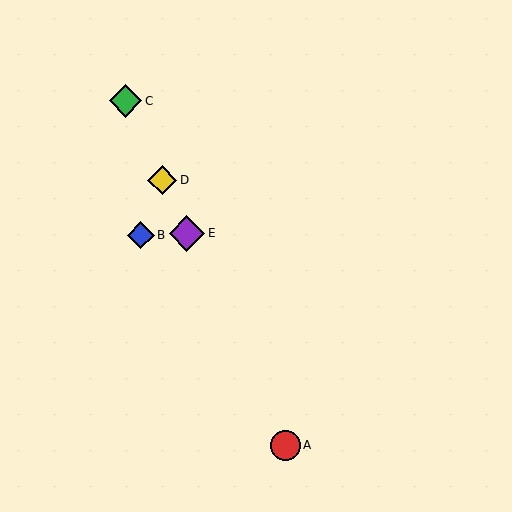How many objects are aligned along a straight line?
4 objects (A, C, D, E) are aligned along a straight line.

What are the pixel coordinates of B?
Object B is at (141, 235).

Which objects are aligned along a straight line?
Objects A, C, D, E are aligned along a straight line.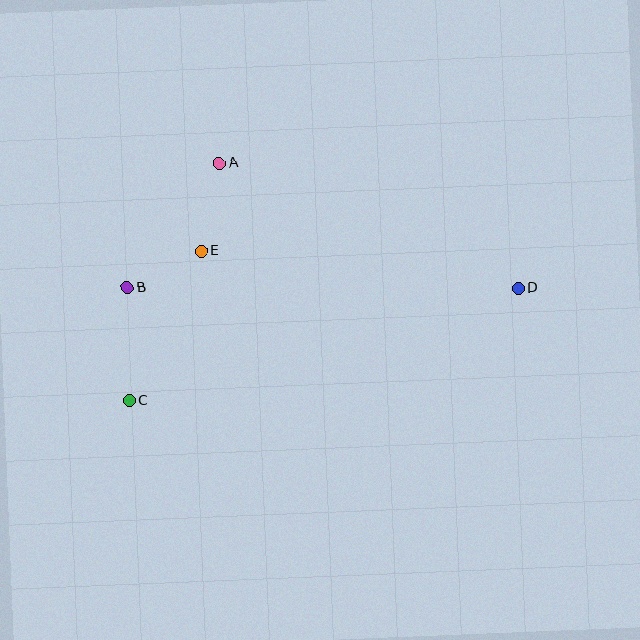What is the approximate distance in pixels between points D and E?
The distance between D and E is approximately 319 pixels.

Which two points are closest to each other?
Points B and E are closest to each other.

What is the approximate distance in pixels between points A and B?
The distance between A and B is approximately 155 pixels.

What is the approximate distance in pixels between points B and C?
The distance between B and C is approximately 113 pixels.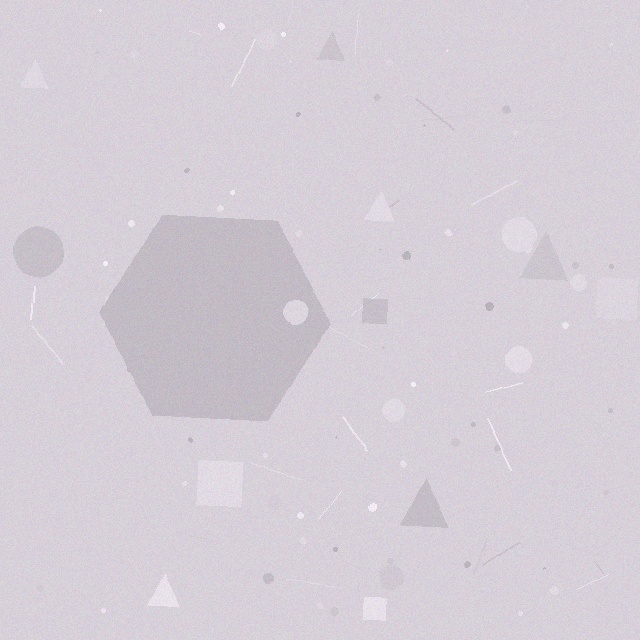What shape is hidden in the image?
A hexagon is hidden in the image.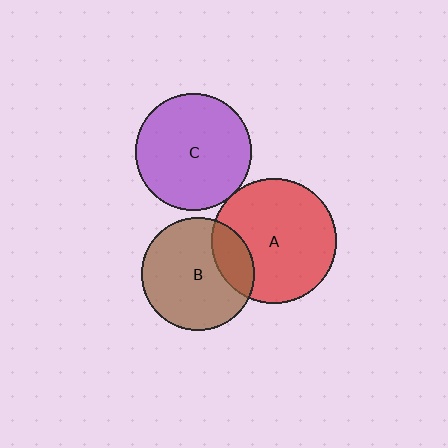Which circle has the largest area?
Circle A (red).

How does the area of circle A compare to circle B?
Approximately 1.2 times.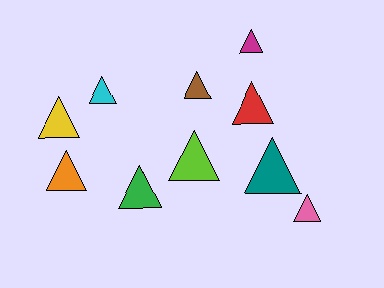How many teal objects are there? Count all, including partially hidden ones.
There is 1 teal object.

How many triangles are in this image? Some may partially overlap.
There are 10 triangles.